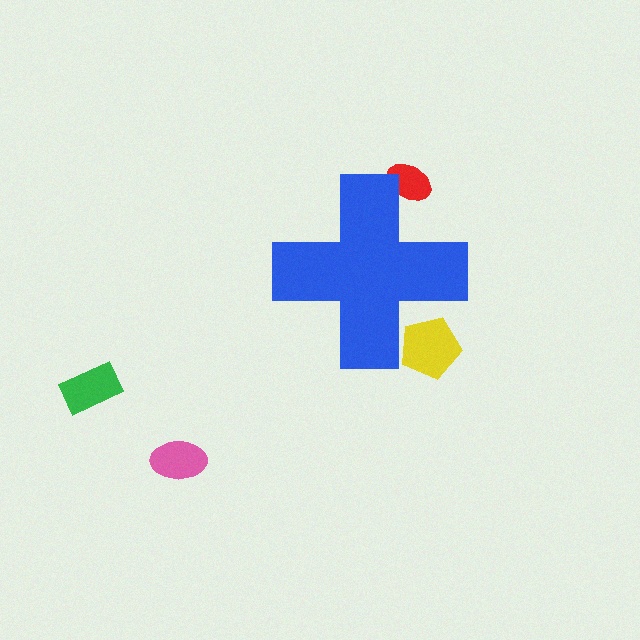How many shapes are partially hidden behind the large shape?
2 shapes are partially hidden.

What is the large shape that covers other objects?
A blue cross.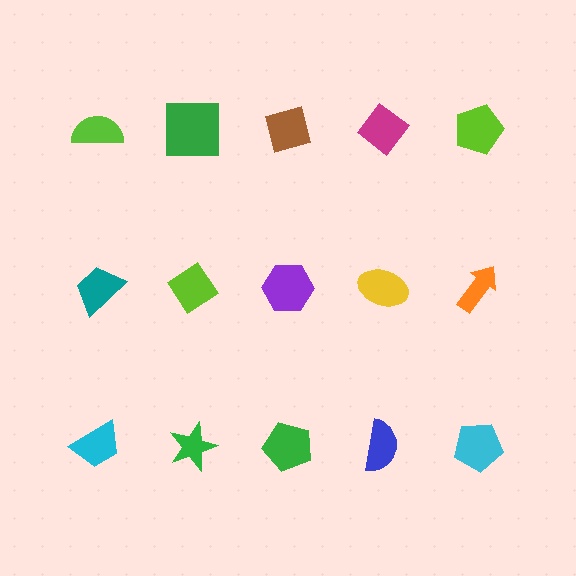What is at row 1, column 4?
A magenta diamond.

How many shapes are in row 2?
5 shapes.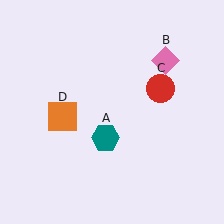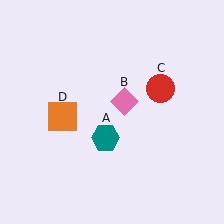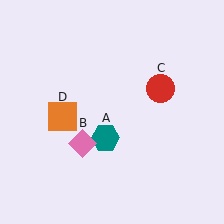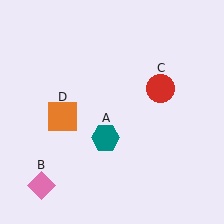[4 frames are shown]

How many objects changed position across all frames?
1 object changed position: pink diamond (object B).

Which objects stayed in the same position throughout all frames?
Teal hexagon (object A) and red circle (object C) and orange square (object D) remained stationary.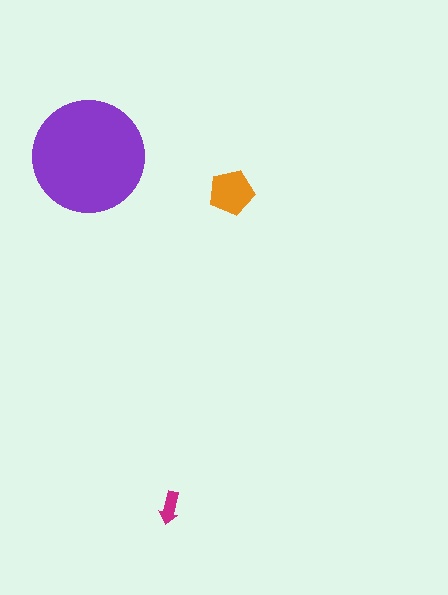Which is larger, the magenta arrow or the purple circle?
The purple circle.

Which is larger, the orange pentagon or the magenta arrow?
The orange pentagon.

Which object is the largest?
The purple circle.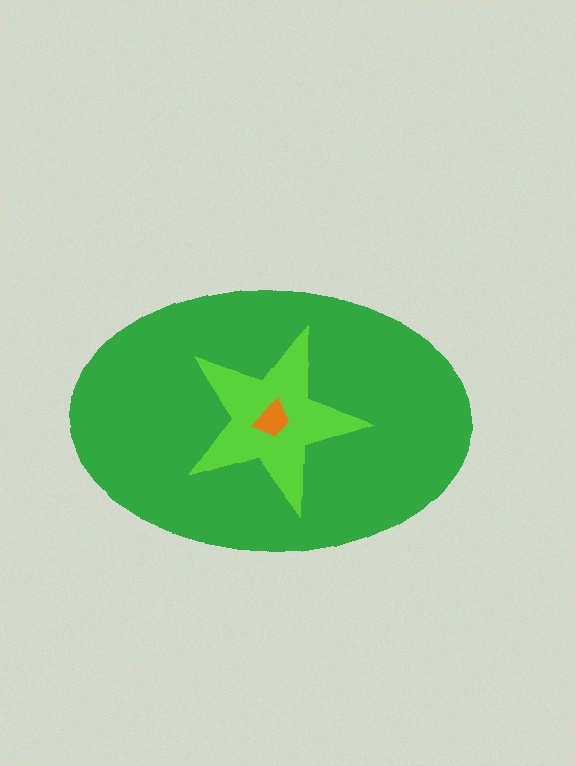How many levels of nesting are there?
3.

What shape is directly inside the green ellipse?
The lime star.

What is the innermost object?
The orange trapezoid.